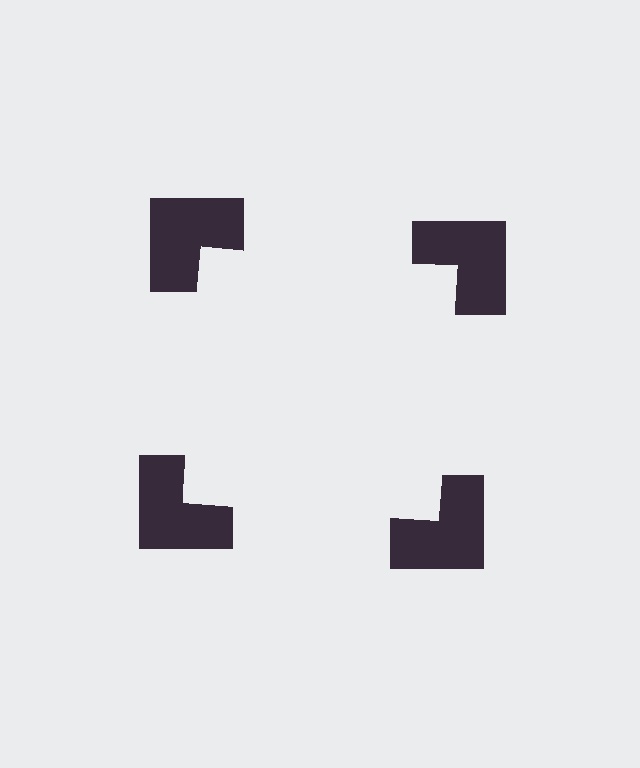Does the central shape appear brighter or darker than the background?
It typically appears slightly brighter than the background, even though no actual brightness change is drawn.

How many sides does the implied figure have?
4 sides.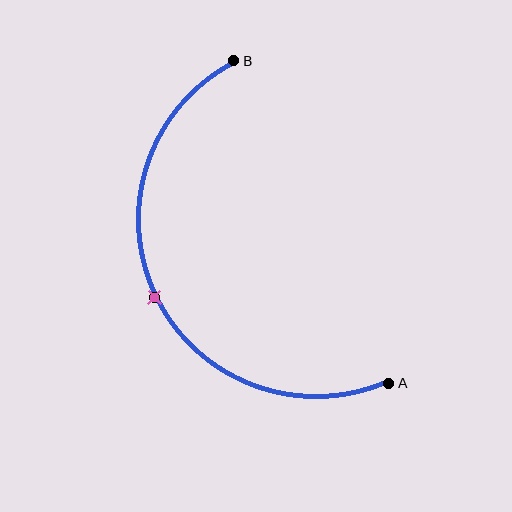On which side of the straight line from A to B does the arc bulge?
The arc bulges to the left of the straight line connecting A and B.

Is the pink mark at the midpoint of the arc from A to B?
Yes. The pink mark lies on the arc at equal arc-length from both A and B — it is the arc midpoint.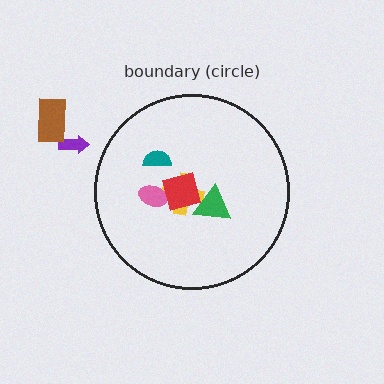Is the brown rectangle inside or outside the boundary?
Outside.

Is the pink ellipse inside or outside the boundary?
Inside.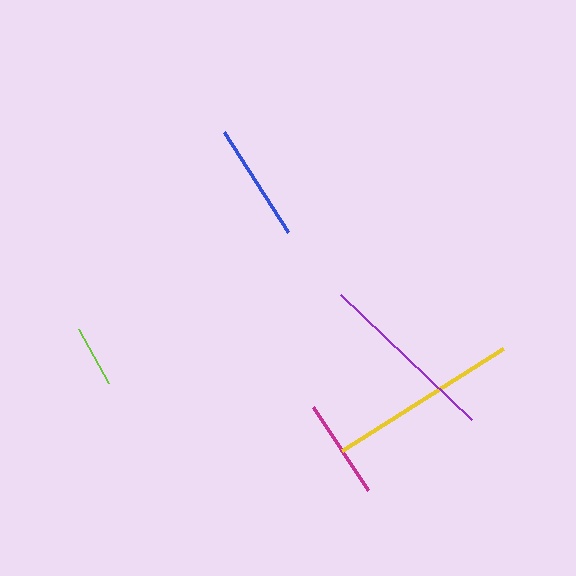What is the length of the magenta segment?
The magenta segment is approximately 99 pixels long.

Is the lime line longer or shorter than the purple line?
The purple line is longer than the lime line.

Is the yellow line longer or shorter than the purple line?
The yellow line is longer than the purple line.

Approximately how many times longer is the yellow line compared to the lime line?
The yellow line is approximately 3.1 times the length of the lime line.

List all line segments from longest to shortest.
From longest to shortest: yellow, purple, blue, magenta, lime.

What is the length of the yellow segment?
The yellow segment is approximately 191 pixels long.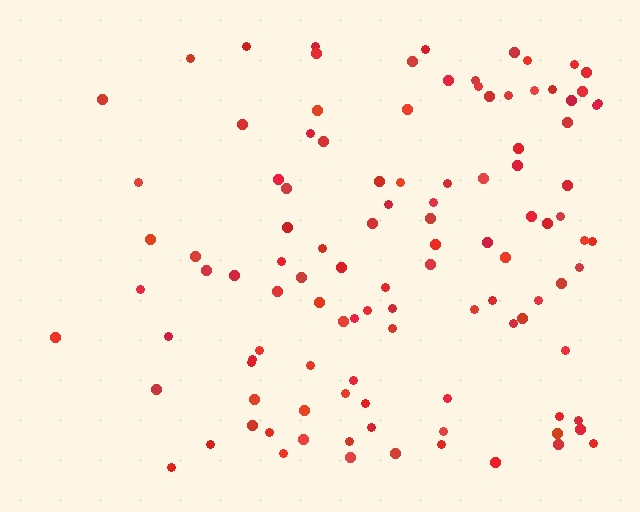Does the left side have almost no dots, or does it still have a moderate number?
Still a moderate number, just noticeably fewer than the right.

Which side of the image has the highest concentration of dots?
The right.